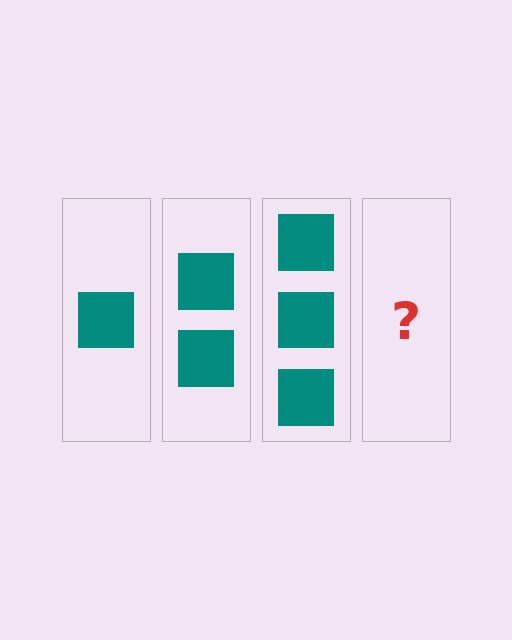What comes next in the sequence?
The next element should be 4 squares.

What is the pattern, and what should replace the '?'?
The pattern is that each step adds one more square. The '?' should be 4 squares.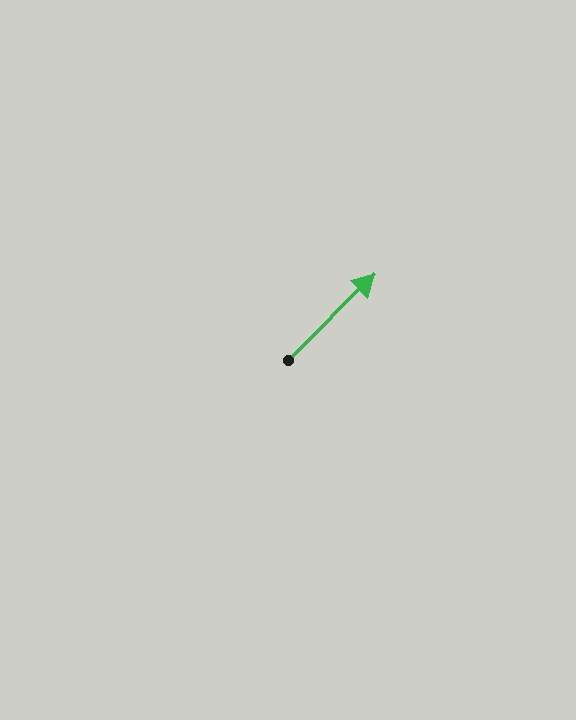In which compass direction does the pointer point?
Northeast.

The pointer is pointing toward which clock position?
Roughly 2 o'clock.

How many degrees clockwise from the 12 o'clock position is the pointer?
Approximately 45 degrees.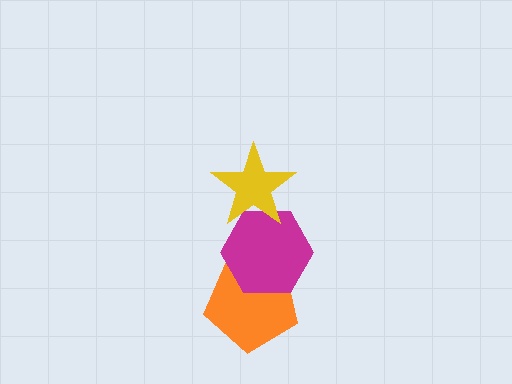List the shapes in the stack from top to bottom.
From top to bottom: the yellow star, the magenta hexagon, the orange pentagon.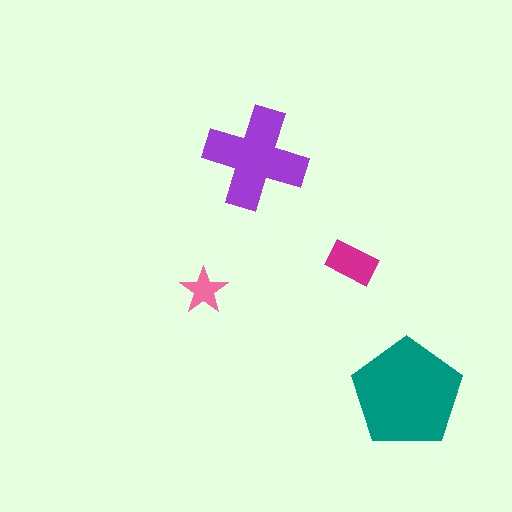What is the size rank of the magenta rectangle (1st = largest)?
3rd.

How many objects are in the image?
There are 4 objects in the image.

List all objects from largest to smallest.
The teal pentagon, the purple cross, the magenta rectangle, the pink star.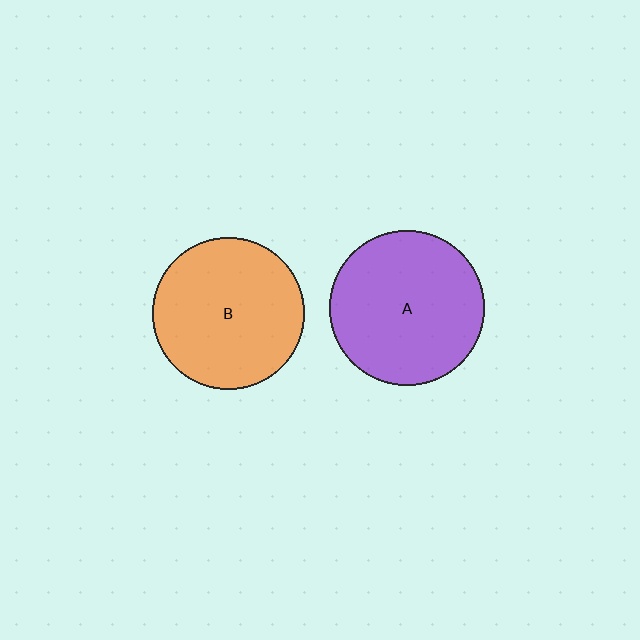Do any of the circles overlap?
No, none of the circles overlap.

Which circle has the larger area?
Circle A (purple).